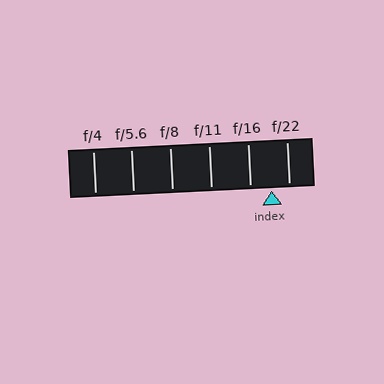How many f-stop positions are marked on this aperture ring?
There are 6 f-stop positions marked.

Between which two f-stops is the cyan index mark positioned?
The index mark is between f/16 and f/22.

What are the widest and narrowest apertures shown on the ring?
The widest aperture shown is f/4 and the narrowest is f/22.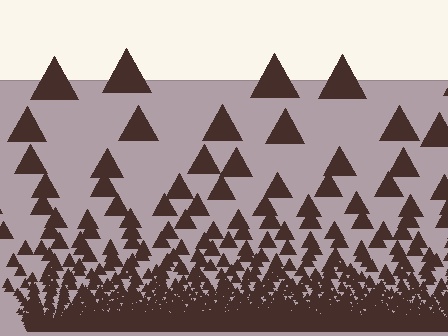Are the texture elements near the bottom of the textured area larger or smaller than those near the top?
Smaller. The gradient is inverted — elements near the bottom are smaller and denser.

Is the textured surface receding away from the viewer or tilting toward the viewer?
The surface appears to tilt toward the viewer. Texture elements get larger and sparser toward the top.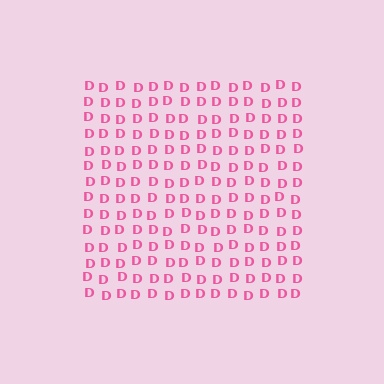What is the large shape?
The large shape is a square.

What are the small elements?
The small elements are letter D's.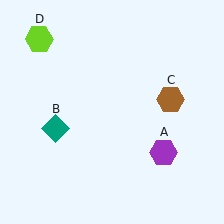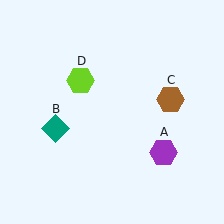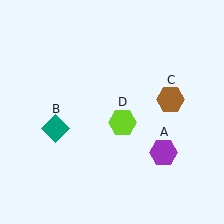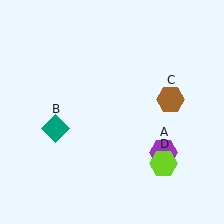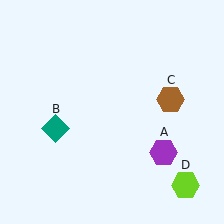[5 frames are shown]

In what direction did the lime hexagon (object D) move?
The lime hexagon (object D) moved down and to the right.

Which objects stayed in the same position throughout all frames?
Purple hexagon (object A) and teal diamond (object B) and brown hexagon (object C) remained stationary.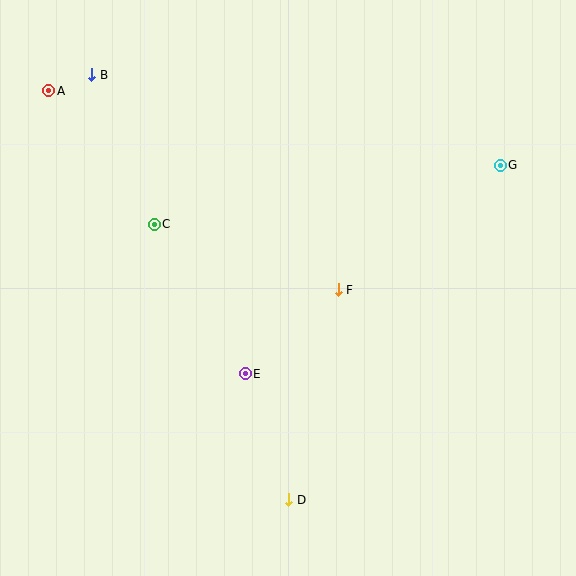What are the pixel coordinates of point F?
Point F is at (338, 290).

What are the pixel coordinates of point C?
Point C is at (154, 224).